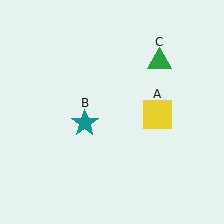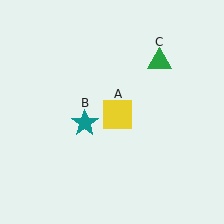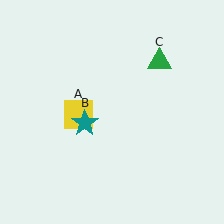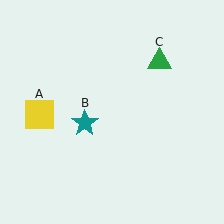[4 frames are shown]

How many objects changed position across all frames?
1 object changed position: yellow square (object A).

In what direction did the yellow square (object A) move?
The yellow square (object A) moved left.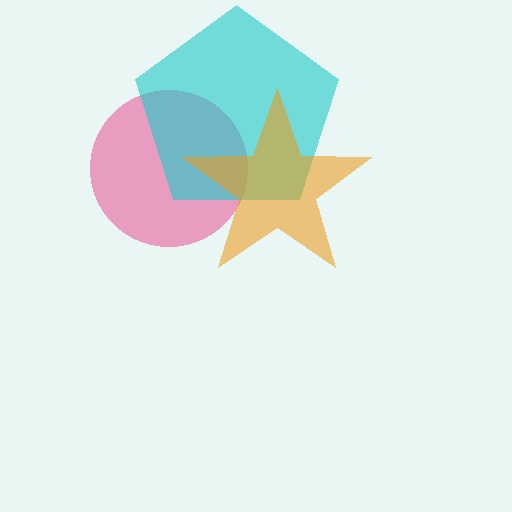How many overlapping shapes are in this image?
There are 3 overlapping shapes in the image.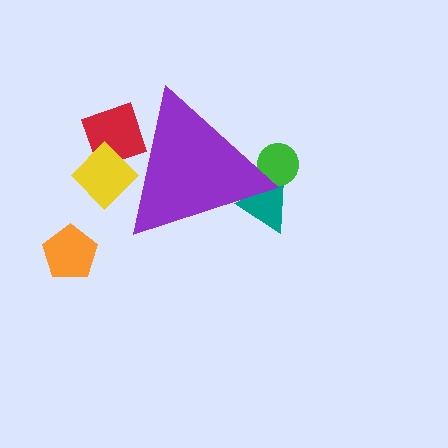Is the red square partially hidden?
Yes, the red square is partially hidden behind the purple triangle.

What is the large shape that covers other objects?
A purple triangle.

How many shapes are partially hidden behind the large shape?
4 shapes are partially hidden.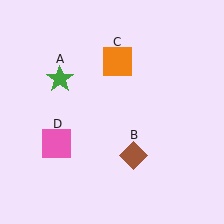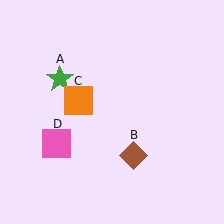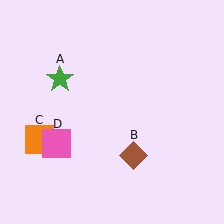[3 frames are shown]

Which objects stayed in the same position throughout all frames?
Green star (object A) and brown diamond (object B) and pink square (object D) remained stationary.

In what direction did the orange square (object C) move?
The orange square (object C) moved down and to the left.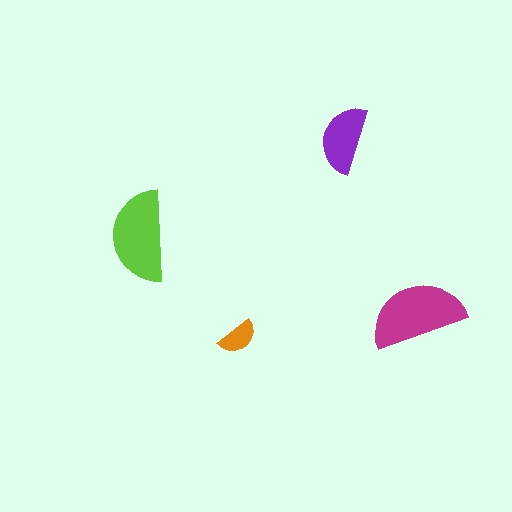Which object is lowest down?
The orange semicircle is bottommost.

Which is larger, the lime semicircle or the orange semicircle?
The lime one.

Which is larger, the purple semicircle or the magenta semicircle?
The magenta one.